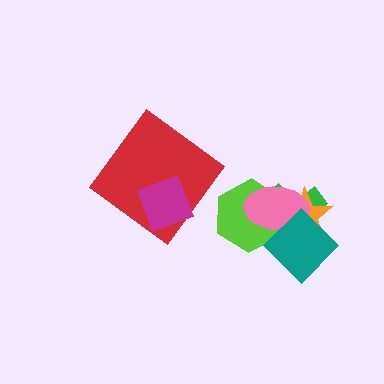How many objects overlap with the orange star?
4 objects overlap with the orange star.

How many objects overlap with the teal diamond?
4 objects overlap with the teal diamond.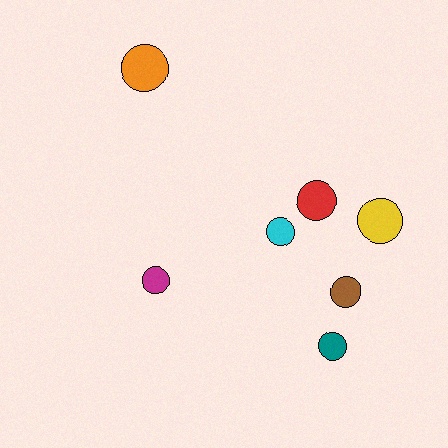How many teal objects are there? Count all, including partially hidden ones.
There is 1 teal object.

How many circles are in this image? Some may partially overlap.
There are 7 circles.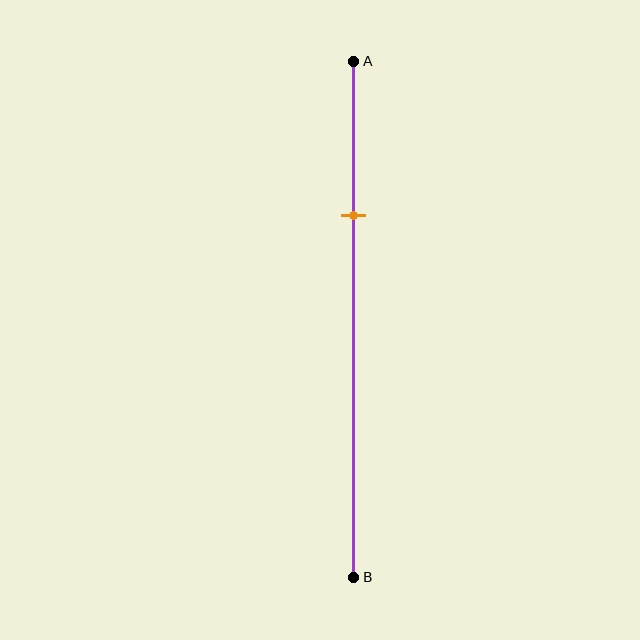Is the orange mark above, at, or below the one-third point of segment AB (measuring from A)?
The orange mark is above the one-third point of segment AB.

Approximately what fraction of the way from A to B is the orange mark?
The orange mark is approximately 30% of the way from A to B.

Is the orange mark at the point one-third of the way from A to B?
No, the mark is at about 30% from A, not at the 33% one-third point.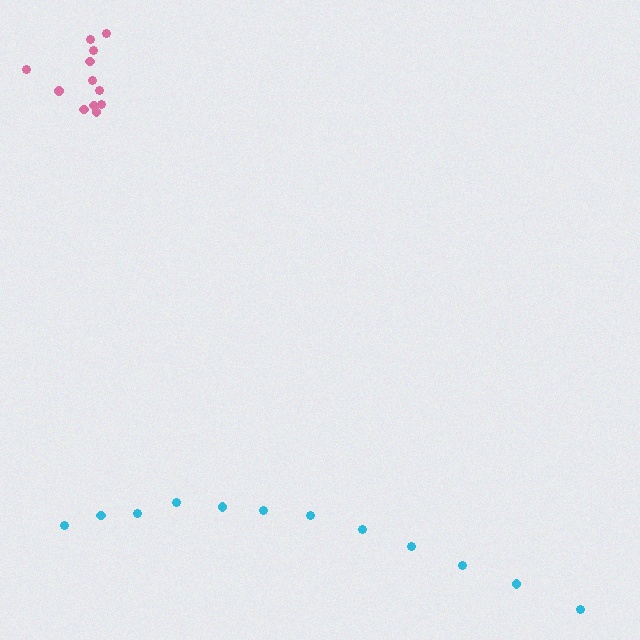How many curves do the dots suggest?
There are 2 distinct paths.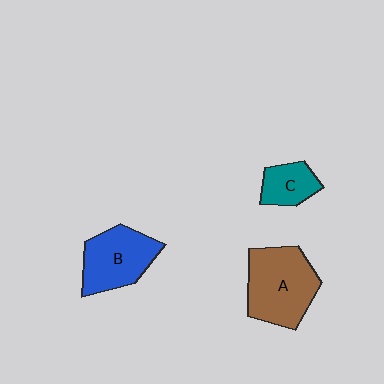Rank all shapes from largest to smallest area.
From largest to smallest: A (brown), B (blue), C (teal).